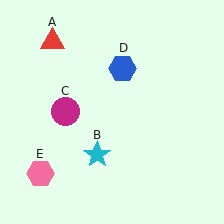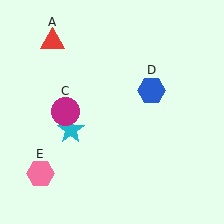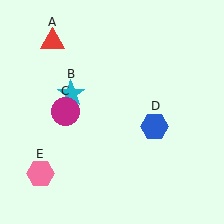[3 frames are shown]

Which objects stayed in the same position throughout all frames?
Red triangle (object A) and magenta circle (object C) and pink hexagon (object E) remained stationary.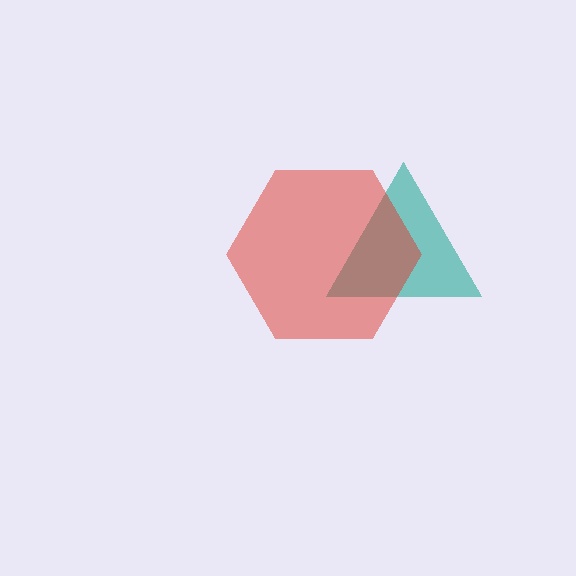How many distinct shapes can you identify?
There are 2 distinct shapes: a teal triangle, a red hexagon.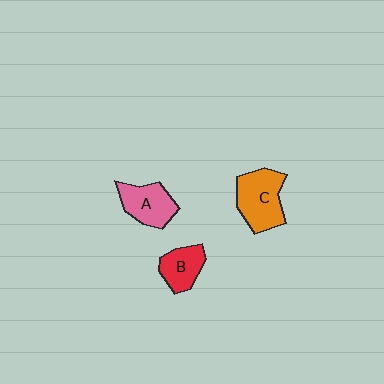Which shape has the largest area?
Shape C (orange).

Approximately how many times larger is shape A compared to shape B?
Approximately 1.2 times.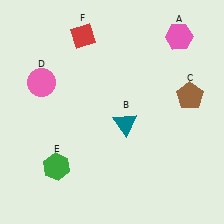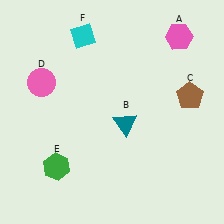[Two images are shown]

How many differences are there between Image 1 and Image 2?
There is 1 difference between the two images.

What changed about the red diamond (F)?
In Image 1, F is red. In Image 2, it changed to cyan.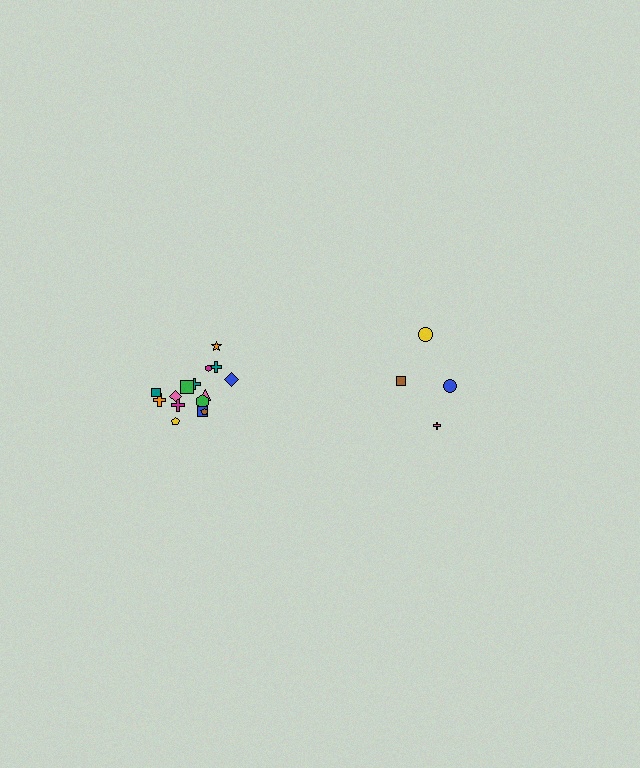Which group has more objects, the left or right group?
The left group.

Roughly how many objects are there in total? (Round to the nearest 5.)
Roughly 20 objects in total.